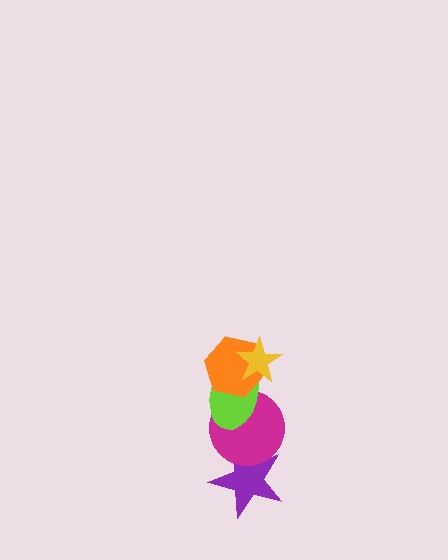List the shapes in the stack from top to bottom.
From top to bottom: the yellow star, the orange hexagon, the lime ellipse, the magenta circle, the purple star.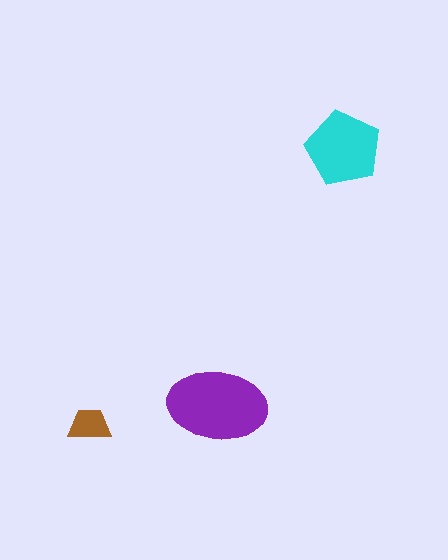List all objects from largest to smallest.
The purple ellipse, the cyan pentagon, the brown trapezoid.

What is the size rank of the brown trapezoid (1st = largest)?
3rd.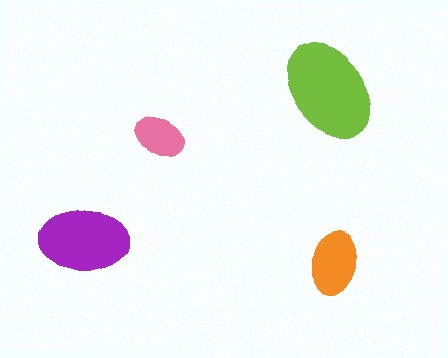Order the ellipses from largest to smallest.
the lime one, the purple one, the orange one, the pink one.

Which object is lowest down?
The orange ellipse is bottommost.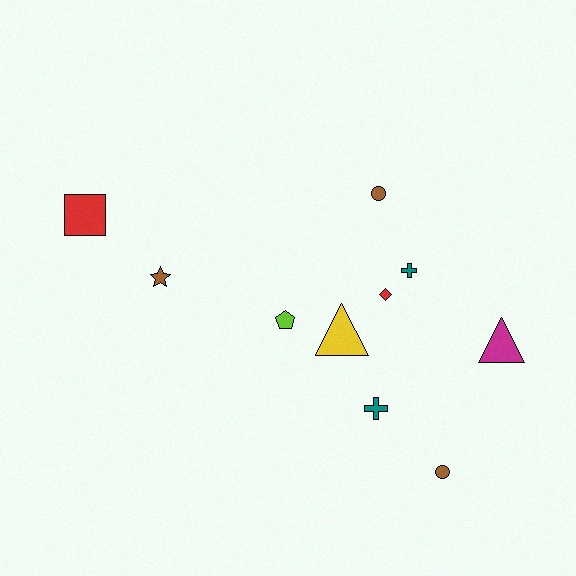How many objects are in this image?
There are 10 objects.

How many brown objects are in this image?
There are 3 brown objects.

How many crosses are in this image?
There are 2 crosses.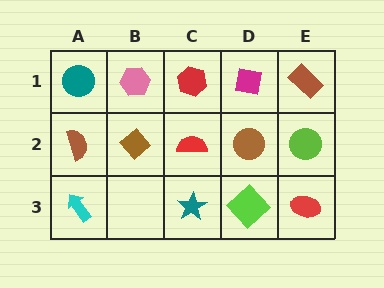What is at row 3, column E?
A red ellipse.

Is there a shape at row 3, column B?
No, that cell is empty.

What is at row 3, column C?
A teal star.